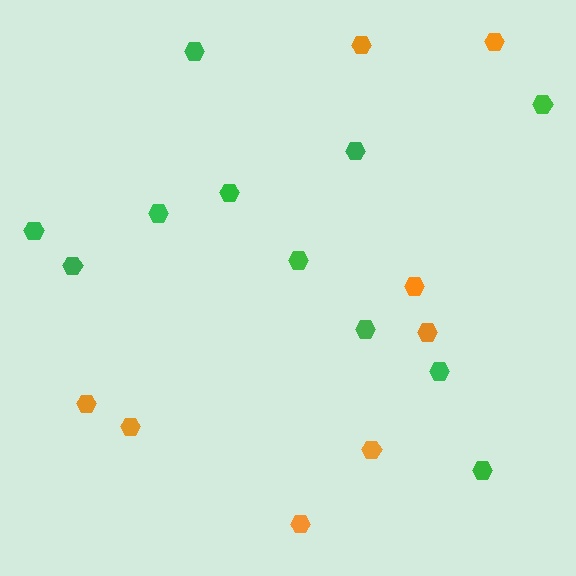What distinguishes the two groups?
There are 2 groups: one group of orange hexagons (8) and one group of green hexagons (11).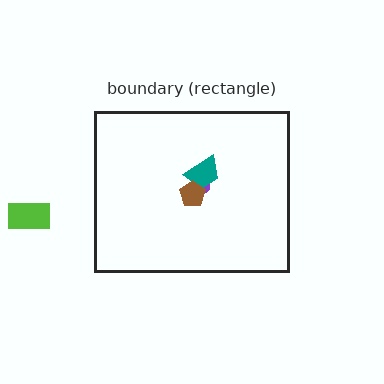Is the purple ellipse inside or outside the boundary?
Inside.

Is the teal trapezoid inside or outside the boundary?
Inside.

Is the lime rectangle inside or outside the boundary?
Outside.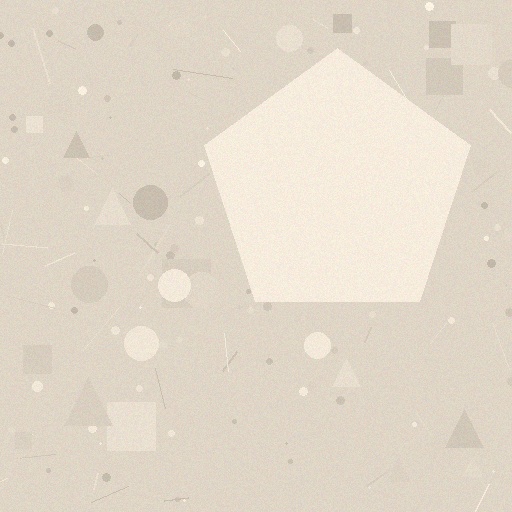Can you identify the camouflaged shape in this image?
The camouflaged shape is a pentagon.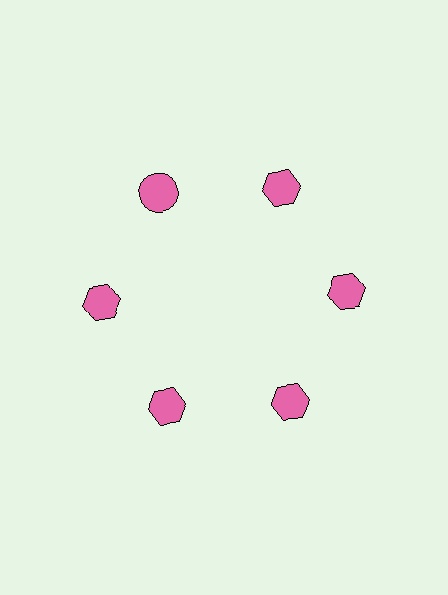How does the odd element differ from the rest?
It has a different shape: circle instead of hexagon.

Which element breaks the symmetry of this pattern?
The pink circle at roughly the 11 o'clock position breaks the symmetry. All other shapes are pink hexagons.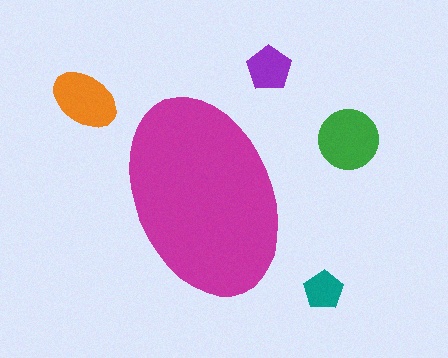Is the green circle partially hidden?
No, the green circle is fully visible.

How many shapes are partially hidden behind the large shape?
0 shapes are partially hidden.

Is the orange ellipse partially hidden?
No, the orange ellipse is fully visible.